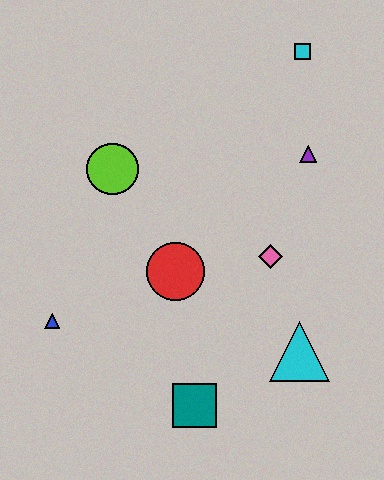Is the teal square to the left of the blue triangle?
No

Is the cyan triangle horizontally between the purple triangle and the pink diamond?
Yes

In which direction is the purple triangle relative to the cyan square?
The purple triangle is below the cyan square.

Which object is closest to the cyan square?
The purple triangle is closest to the cyan square.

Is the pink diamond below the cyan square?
Yes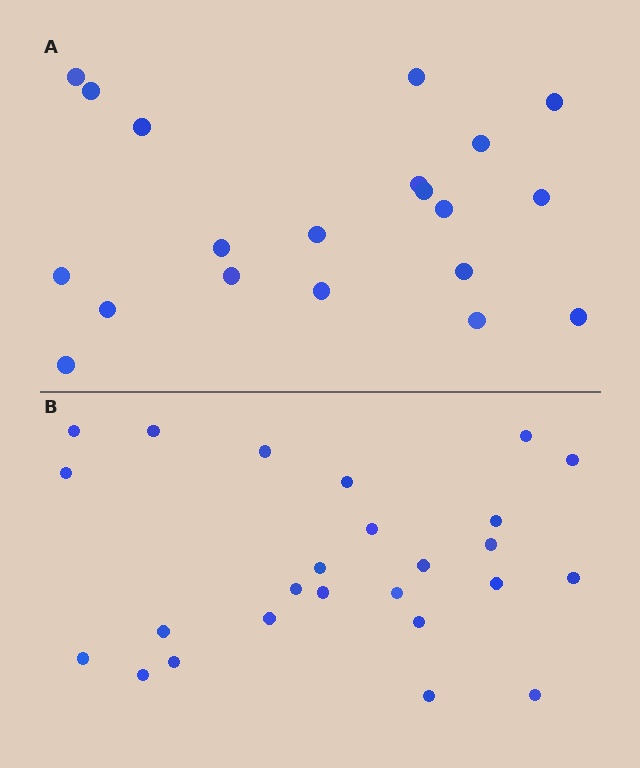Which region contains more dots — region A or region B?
Region B (the bottom region) has more dots.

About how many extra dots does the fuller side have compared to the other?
Region B has about 5 more dots than region A.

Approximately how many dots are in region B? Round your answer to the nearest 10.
About 20 dots. (The exact count is 25, which rounds to 20.)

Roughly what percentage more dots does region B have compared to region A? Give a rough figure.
About 25% more.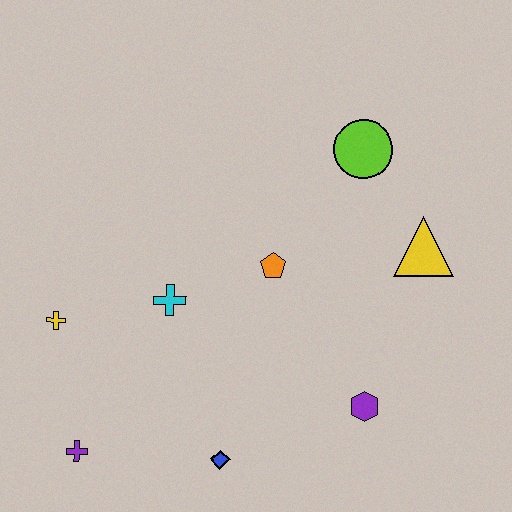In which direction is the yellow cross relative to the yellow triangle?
The yellow cross is to the left of the yellow triangle.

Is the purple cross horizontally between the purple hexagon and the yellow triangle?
No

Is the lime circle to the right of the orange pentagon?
Yes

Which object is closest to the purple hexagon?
The blue diamond is closest to the purple hexagon.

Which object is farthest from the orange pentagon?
The purple cross is farthest from the orange pentagon.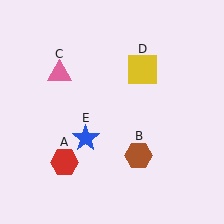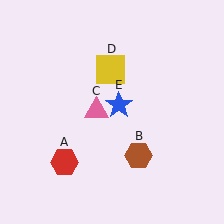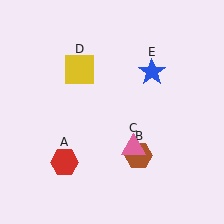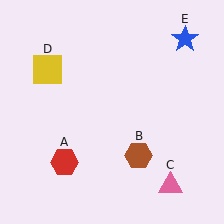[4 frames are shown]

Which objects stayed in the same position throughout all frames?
Red hexagon (object A) and brown hexagon (object B) remained stationary.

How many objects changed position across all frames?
3 objects changed position: pink triangle (object C), yellow square (object D), blue star (object E).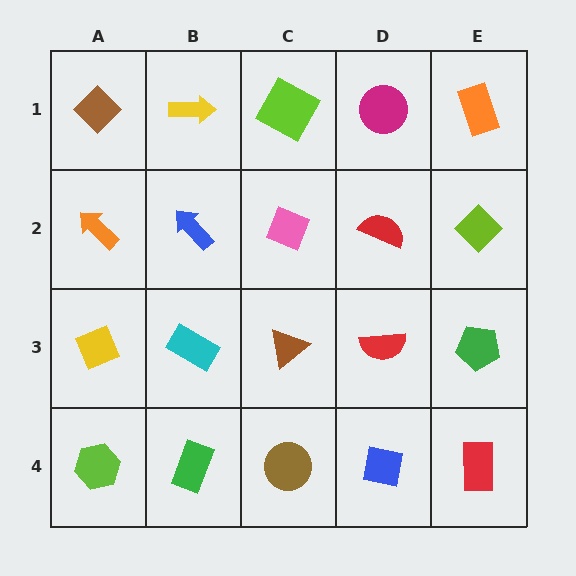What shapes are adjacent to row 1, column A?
An orange arrow (row 2, column A), a yellow arrow (row 1, column B).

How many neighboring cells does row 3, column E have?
3.